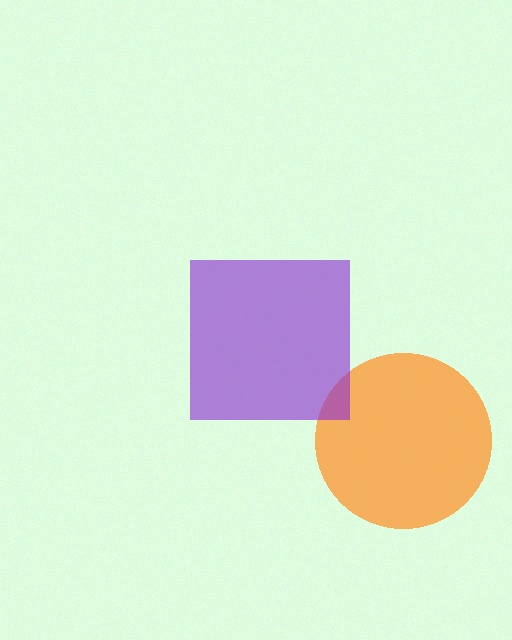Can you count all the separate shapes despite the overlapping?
Yes, there are 2 separate shapes.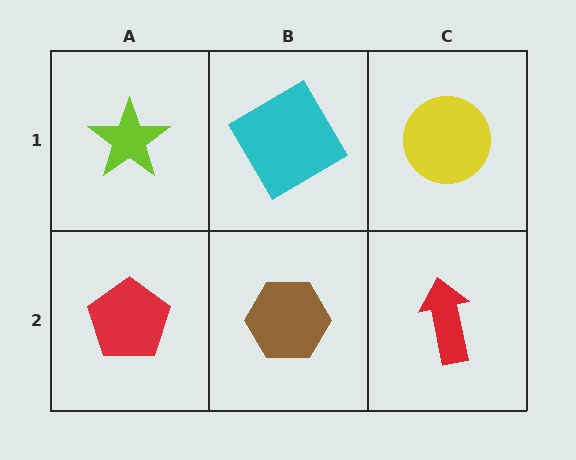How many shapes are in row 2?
3 shapes.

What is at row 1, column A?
A lime star.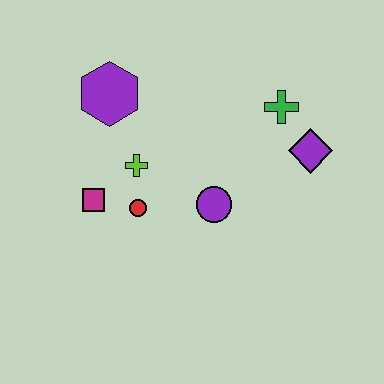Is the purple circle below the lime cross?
Yes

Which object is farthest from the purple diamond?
The magenta square is farthest from the purple diamond.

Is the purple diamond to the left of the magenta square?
No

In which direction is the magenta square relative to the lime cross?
The magenta square is to the left of the lime cross.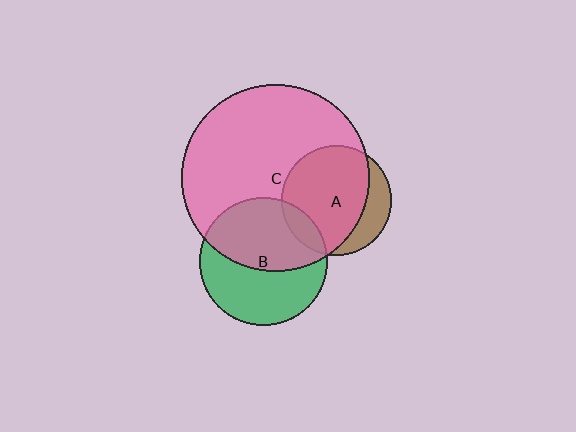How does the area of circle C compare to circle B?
Approximately 2.1 times.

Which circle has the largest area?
Circle C (pink).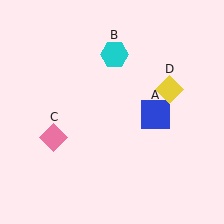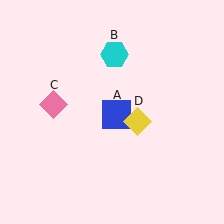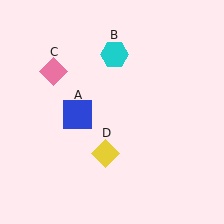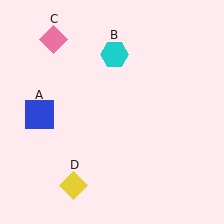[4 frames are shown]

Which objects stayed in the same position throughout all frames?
Cyan hexagon (object B) remained stationary.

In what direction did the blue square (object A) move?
The blue square (object A) moved left.